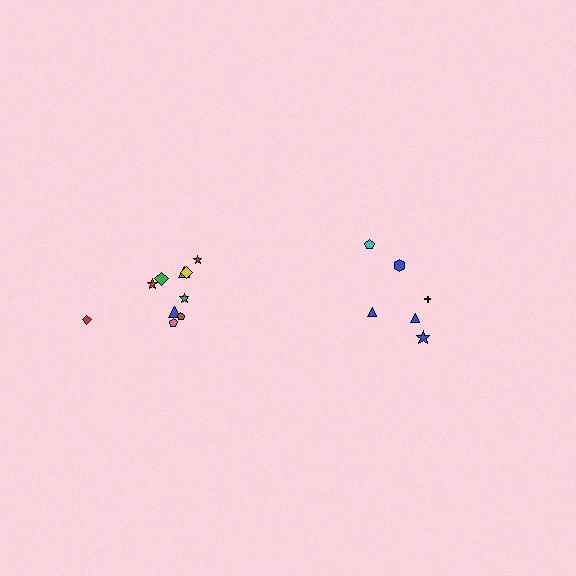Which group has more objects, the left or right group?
The left group.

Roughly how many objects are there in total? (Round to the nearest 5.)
Roughly 15 objects in total.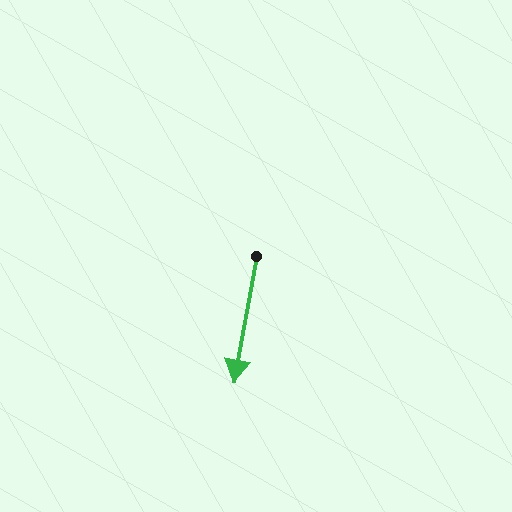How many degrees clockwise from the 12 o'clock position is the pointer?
Approximately 190 degrees.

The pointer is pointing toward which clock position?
Roughly 6 o'clock.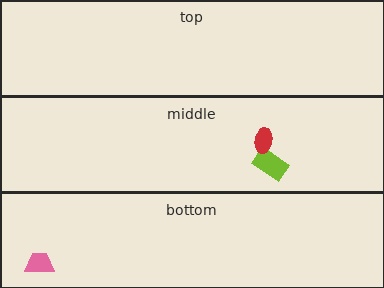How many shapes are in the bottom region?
1.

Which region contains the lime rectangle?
The middle region.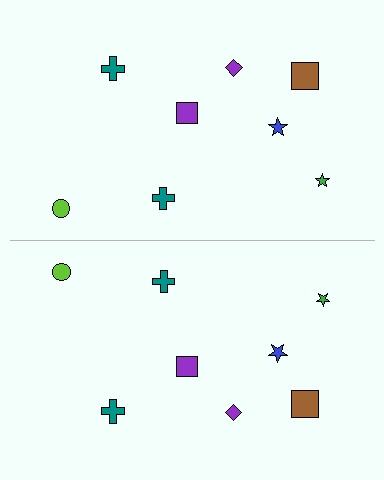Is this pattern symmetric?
Yes, this pattern has bilateral (reflection) symmetry.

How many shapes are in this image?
There are 16 shapes in this image.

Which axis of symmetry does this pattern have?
The pattern has a horizontal axis of symmetry running through the center of the image.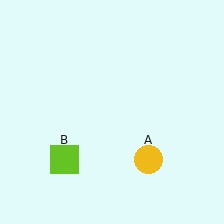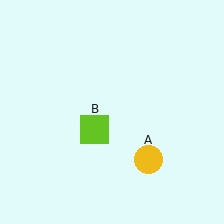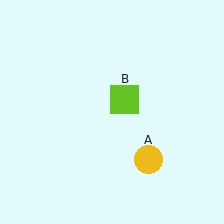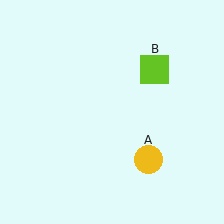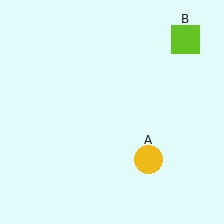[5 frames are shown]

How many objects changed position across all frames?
1 object changed position: lime square (object B).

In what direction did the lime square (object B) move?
The lime square (object B) moved up and to the right.